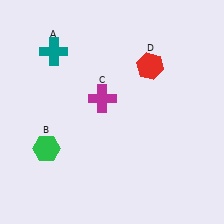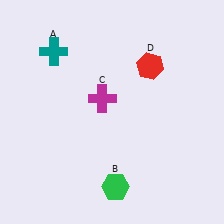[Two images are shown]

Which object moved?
The green hexagon (B) moved right.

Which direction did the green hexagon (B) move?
The green hexagon (B) moved right.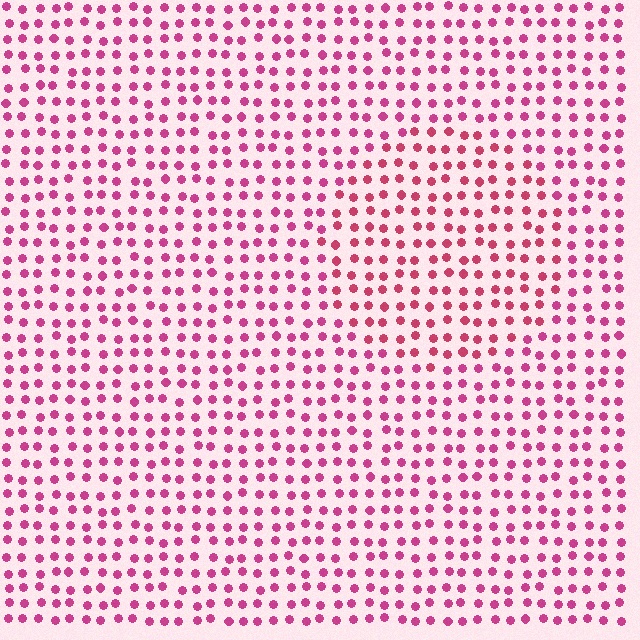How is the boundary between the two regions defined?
The boundary is defined purely by a slight shift in hue (about 16 degrees). Spacing, size, and orientation are identical on both sides.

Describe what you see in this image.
The image is filled with small magenta elements in a uniform arrangement. A circle-shaped region is visible where the elements are tinted to a slightly different hue, forming a subtle color boundary.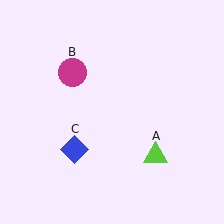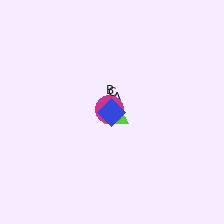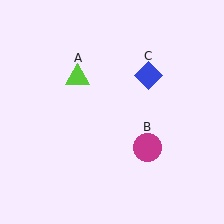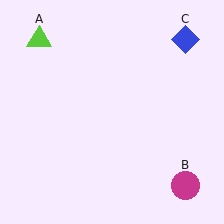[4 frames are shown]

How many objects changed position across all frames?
3 objects changed position: lime triangle (object A), magenta circle (object B), blue diamond (object C).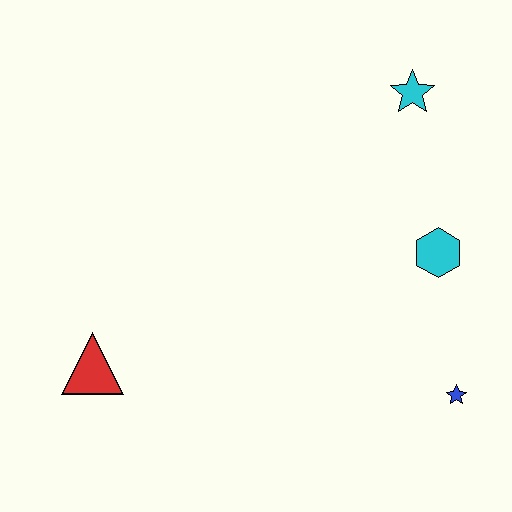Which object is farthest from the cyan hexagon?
The red triangle is farthest from the cyan hexagon.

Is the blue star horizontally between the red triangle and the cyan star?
No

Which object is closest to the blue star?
The cyan hexagon is closest to the blue star.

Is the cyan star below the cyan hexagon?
No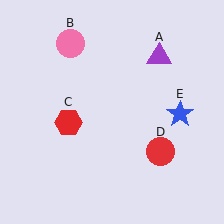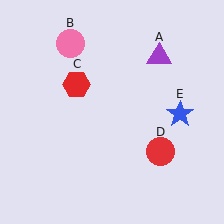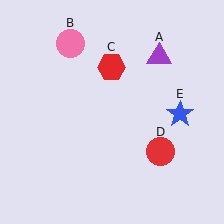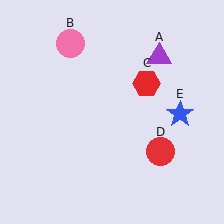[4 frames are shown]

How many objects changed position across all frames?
1 object changed position: red hexagon (object C).